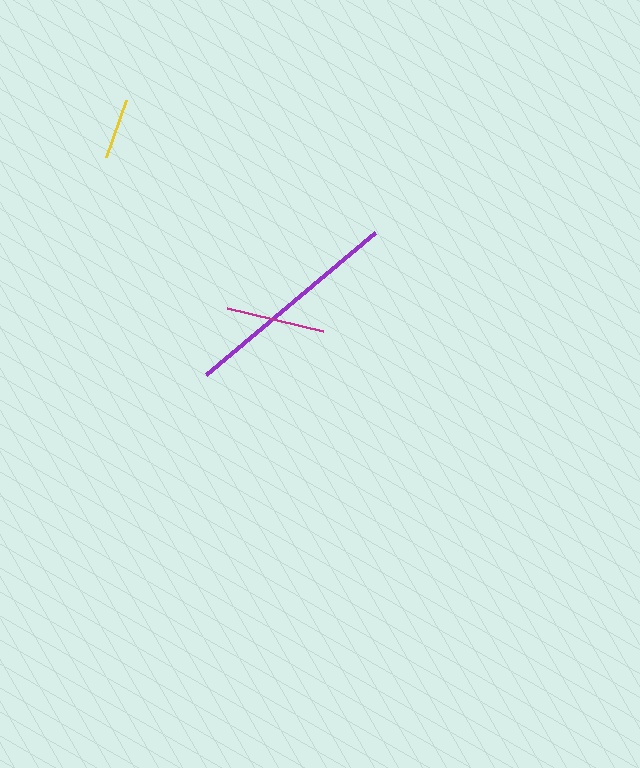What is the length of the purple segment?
The purple segment is approximately 221 pixels long.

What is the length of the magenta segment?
The magenta segment is approximately 99 pixels long.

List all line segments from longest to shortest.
From longest to shortest: purple, magenta, yellow.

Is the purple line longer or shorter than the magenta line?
The purple line is longer than the magenta line.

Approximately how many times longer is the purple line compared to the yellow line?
The purple line is approximately 3.6 times the length of the yellow line.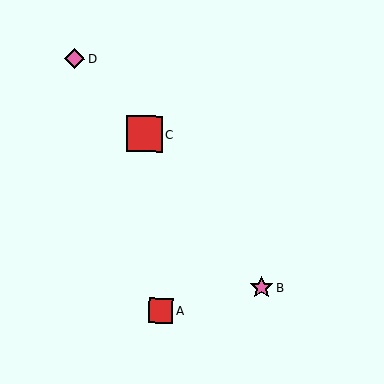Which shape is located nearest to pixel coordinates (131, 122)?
The red square (labeled C) at (144, 134) is nearest to that location.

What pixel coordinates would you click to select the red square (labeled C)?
Click at (144, 134) to select the red square C.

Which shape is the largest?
The red square (labeled C) is the largest.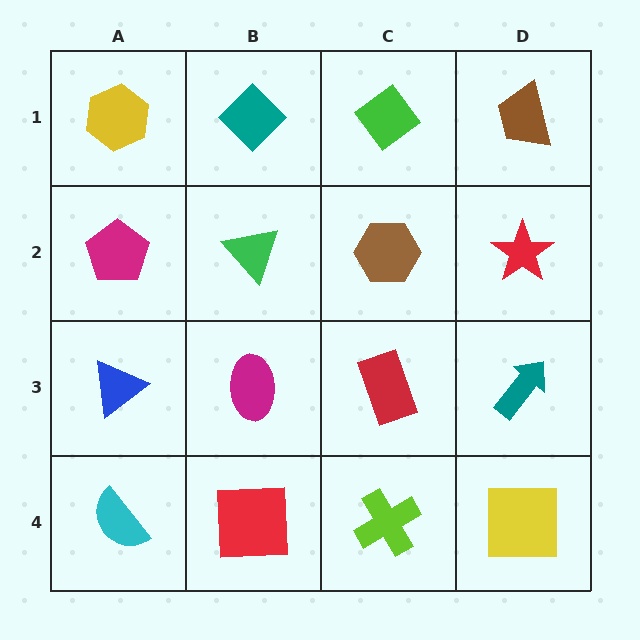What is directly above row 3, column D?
A red star.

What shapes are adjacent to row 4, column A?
A blue triangle (row 3, column A), a red square (row 4, column B).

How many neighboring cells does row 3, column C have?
4.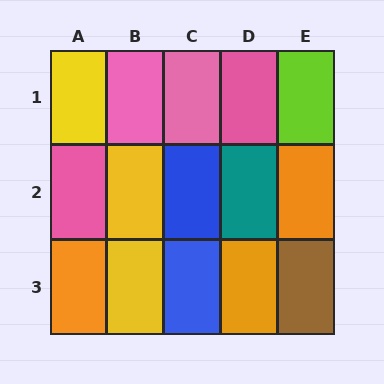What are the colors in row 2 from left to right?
Pink, yellow, blue, teal, orange.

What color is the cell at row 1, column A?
Yellow.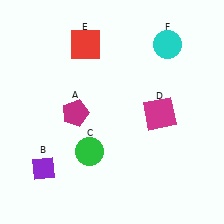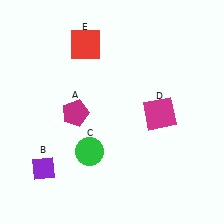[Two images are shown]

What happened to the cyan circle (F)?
The cyan circle (F) was removed in Image 2. It was in the top-right area of Image 1.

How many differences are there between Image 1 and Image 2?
There is 1 difference between the two images.